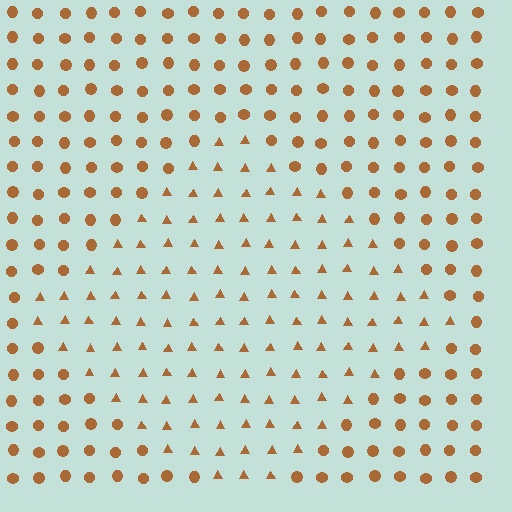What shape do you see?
I see a diamond.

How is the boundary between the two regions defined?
The boundary is defined by a change in element shape: triangles inside vs. circles outside. All elements share the same color and spacing.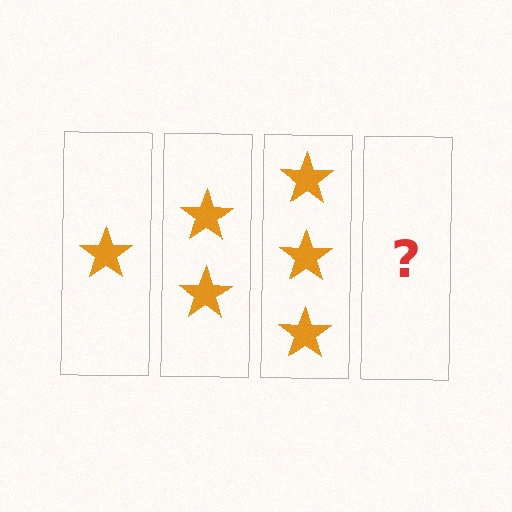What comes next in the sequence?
The next element should be 4 stars.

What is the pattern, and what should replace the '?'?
The pattern is that each step adds one more star. The '?' should be 4 stars.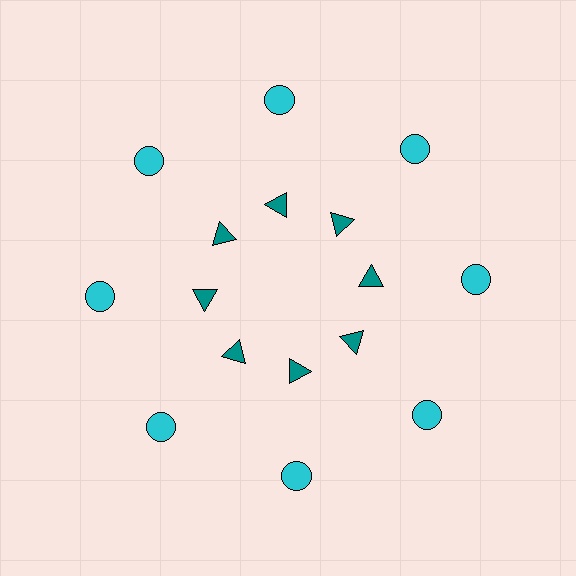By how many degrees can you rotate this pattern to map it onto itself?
The pattern maps onto itself every 45 degrees of rotation.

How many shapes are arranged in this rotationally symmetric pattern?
There are 16 shapes, arranged in 8 groups of 2.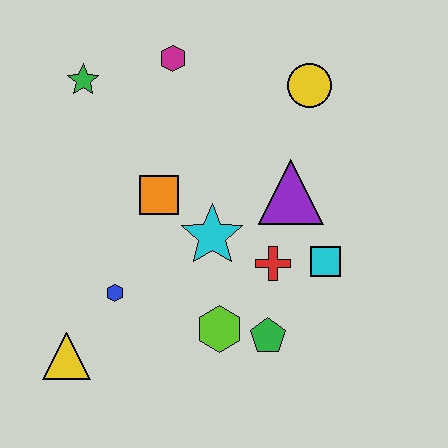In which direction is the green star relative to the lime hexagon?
The green star is above the lime hexagon.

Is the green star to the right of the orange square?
No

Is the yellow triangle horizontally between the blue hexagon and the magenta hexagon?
No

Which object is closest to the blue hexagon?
The yellow triangle is closest to the blue hexagon.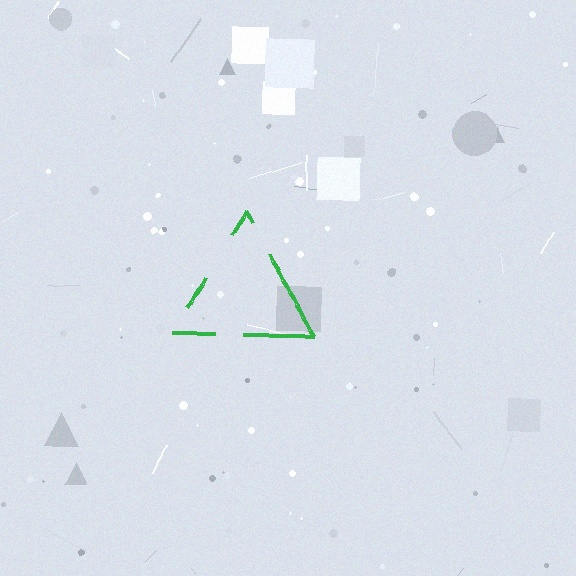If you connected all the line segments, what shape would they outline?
They would outline a triangle.